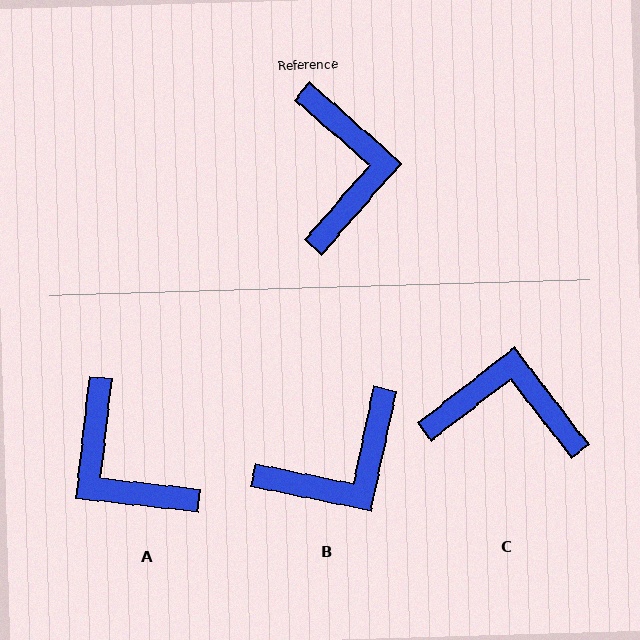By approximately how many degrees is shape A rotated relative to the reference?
Approximately 145 degrees clockwise.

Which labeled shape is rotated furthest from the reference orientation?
A, about 145 degrees away.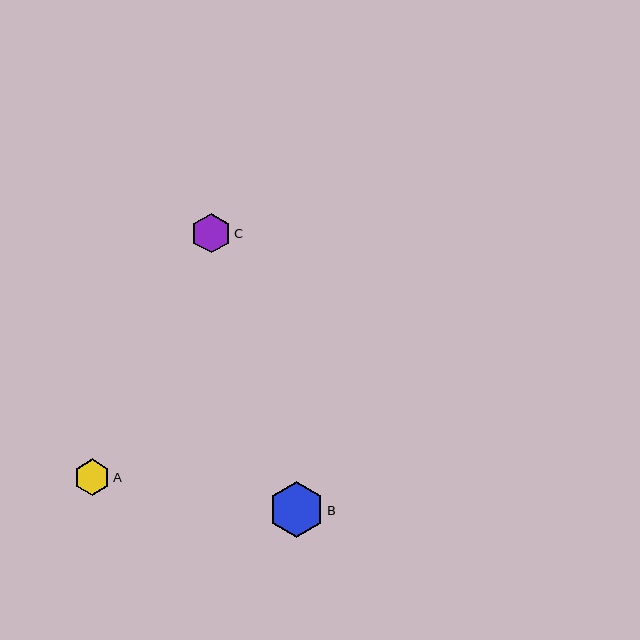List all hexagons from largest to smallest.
From largest to smallest: B, C, A.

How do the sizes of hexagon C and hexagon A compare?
Hexagon C and hexagon A are approximately the same size.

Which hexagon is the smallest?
Hexagon A is the smallest with a size of approximately 36 pixels.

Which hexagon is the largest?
Hexagon B is the largest with a size of approximately 56 pixels.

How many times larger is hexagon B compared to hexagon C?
Hexagon B is approximately 1.4 times the size of hexagon C.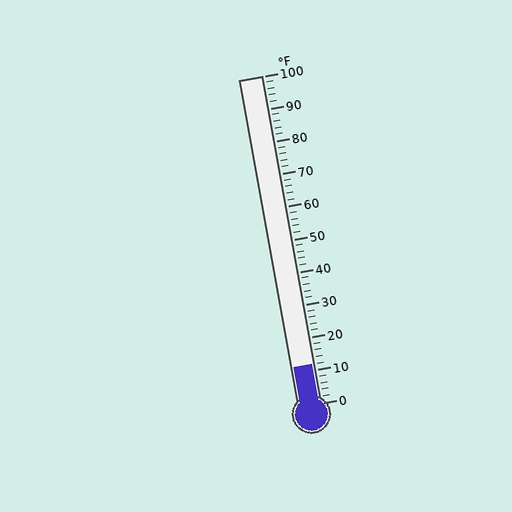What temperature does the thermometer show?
The thermometer shows approximately 12°F.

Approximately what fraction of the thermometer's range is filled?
The thermometer is filled to approximately 10% of its range.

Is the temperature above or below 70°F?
The temperature is below 70°F.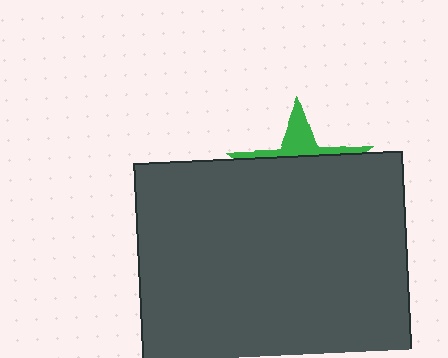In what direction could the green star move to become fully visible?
The green star could move up. That would shift it out from behind the dark gray square entirely.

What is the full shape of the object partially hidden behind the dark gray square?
The partially hidden object is a green star.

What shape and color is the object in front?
The object in front is a dark gray square.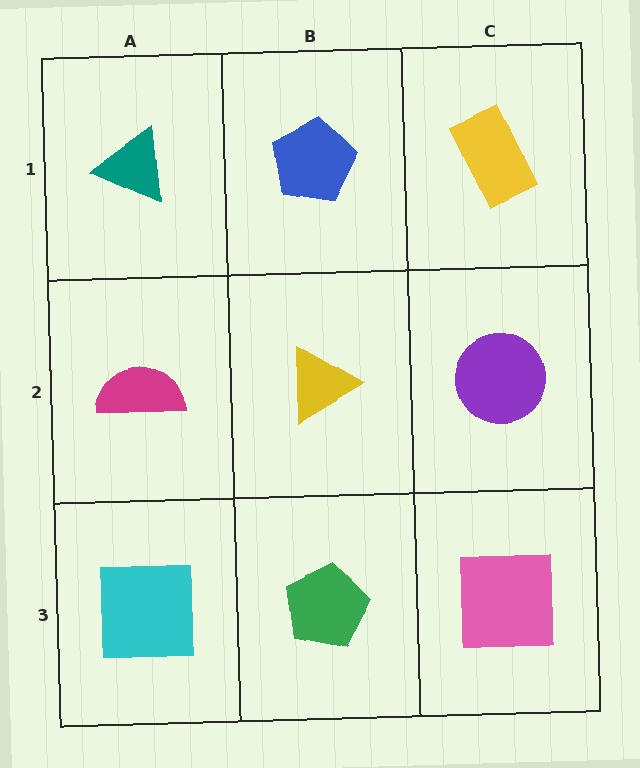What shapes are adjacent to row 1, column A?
A magenta semicircle (row 2, column A), a blue pentagon (row 1, column B).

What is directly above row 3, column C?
A purple circle.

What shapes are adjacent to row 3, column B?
A yellow triangle (row 2, column B), a cyan square (row 3, column A), a pink square (row 3, column C).